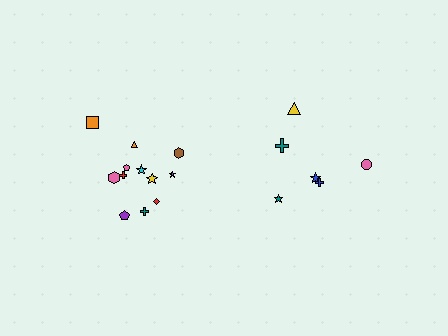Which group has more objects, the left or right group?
The left group.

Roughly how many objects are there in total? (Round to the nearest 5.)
Roughly 20 objects in total.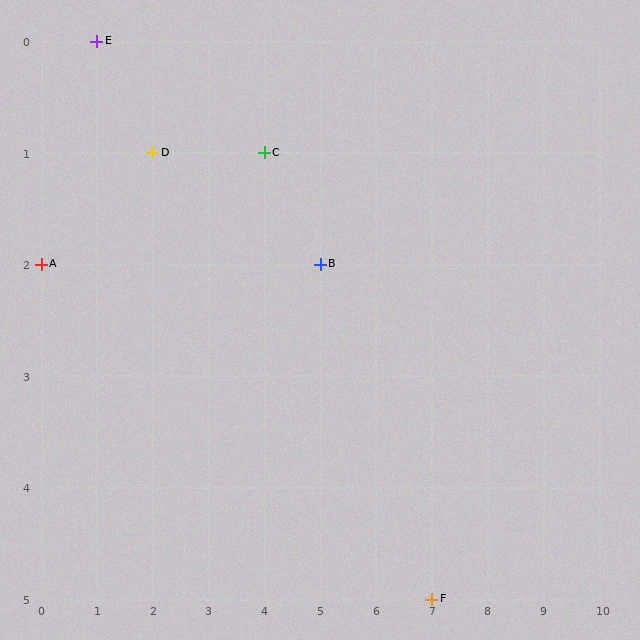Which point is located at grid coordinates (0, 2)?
Point A is at (0, 2).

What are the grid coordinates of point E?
Point E is at grid coordinates (1, 0).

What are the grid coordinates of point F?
Point F is at grid coordinates (7, 5).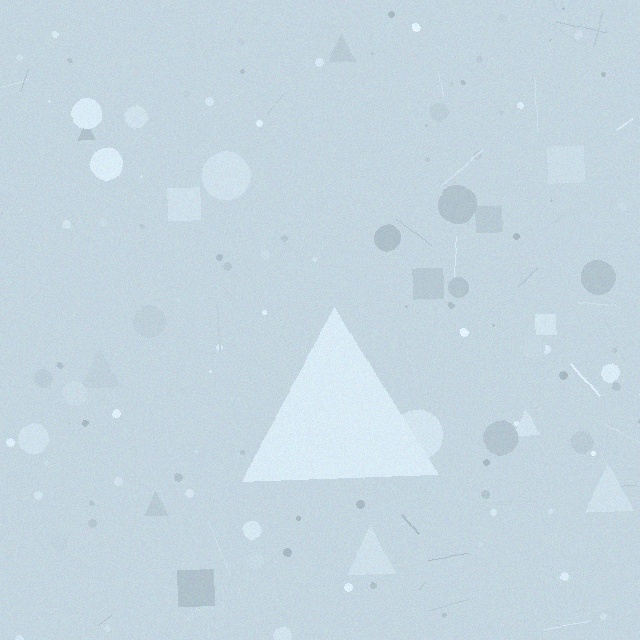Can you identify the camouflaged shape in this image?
The camouflaged shape is a triangle.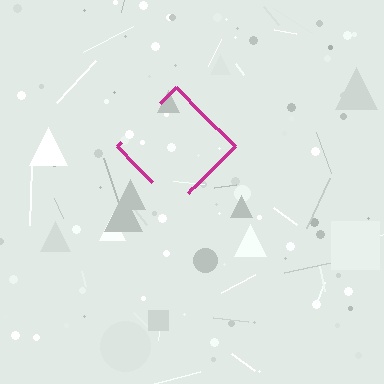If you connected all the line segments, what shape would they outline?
They would outline a diamond.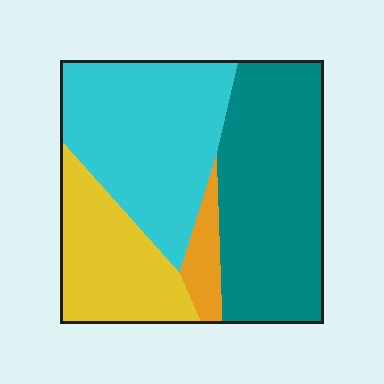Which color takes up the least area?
Orange, at roughly 5%.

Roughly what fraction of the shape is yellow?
Yellow takes up less than a quarter of the shape.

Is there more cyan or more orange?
Cyan.